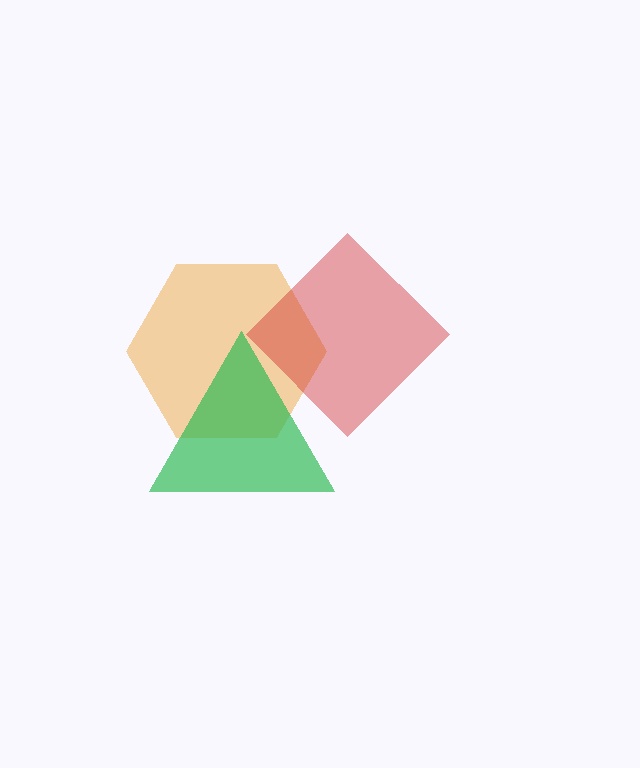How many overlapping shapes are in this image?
There are 3 overlapping shapes in the image.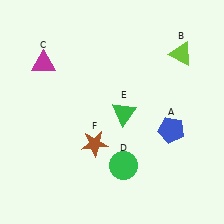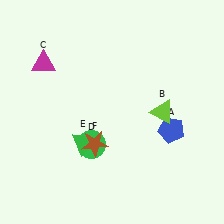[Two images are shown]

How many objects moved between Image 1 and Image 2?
3 objects moved between the two images.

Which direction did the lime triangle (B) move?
The lime triangle (B) moved down.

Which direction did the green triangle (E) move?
The green triangle (E) moved left.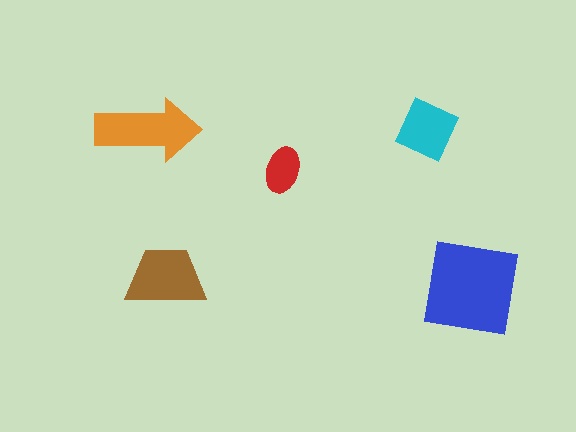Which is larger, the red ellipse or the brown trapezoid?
The brown trapezoid.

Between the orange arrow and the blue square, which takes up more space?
The blue square.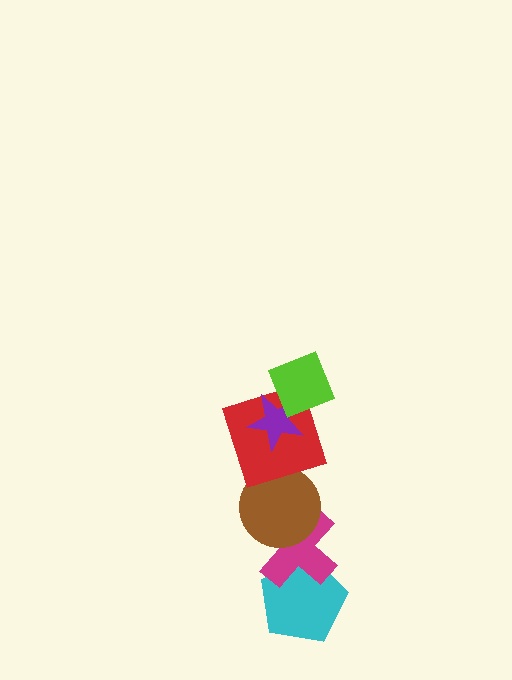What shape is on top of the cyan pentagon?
The magenta cross is on top of the cyan pentagon.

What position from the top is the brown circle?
The brown circle is 4th from the top.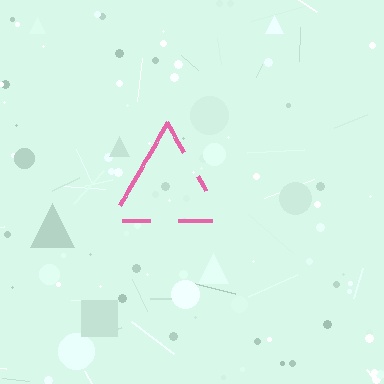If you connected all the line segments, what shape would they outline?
They would outline a triangle.